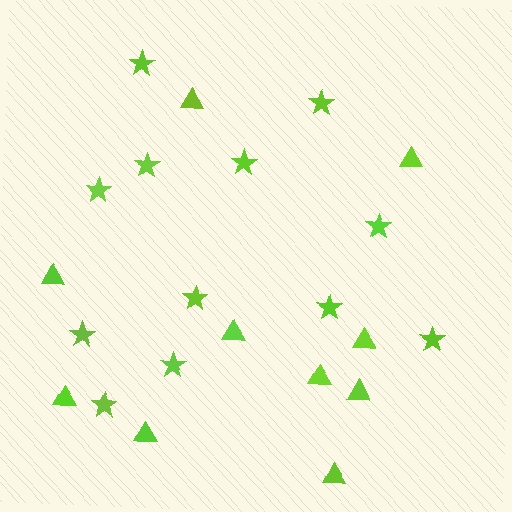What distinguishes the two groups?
There are 2 groups: one group of stars (12) and one group of triangles (10).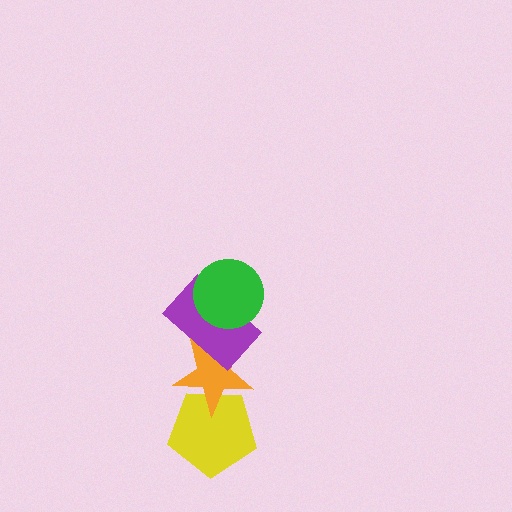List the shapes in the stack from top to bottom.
From top to bottom: the green circle, the purple rectangle, the orange star, the yellow pentagon.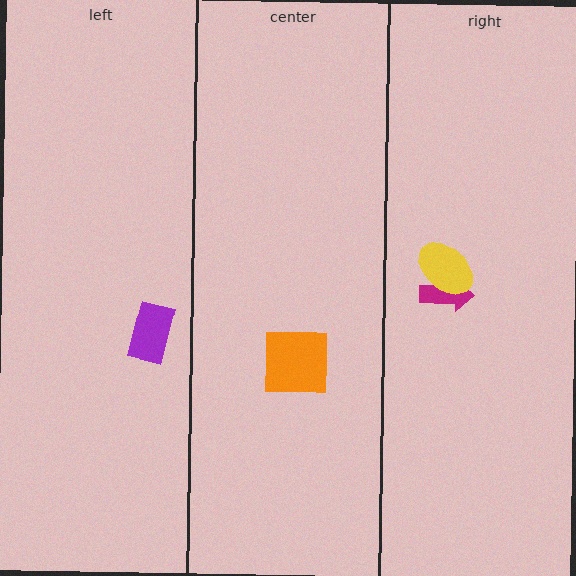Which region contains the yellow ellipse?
The right region.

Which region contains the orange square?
The center region.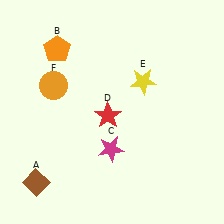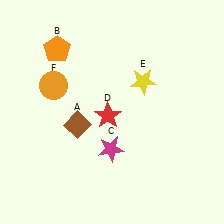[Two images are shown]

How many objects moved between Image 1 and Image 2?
1 object moved between the two images.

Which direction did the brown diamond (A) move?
The brown diamond (A) moved up.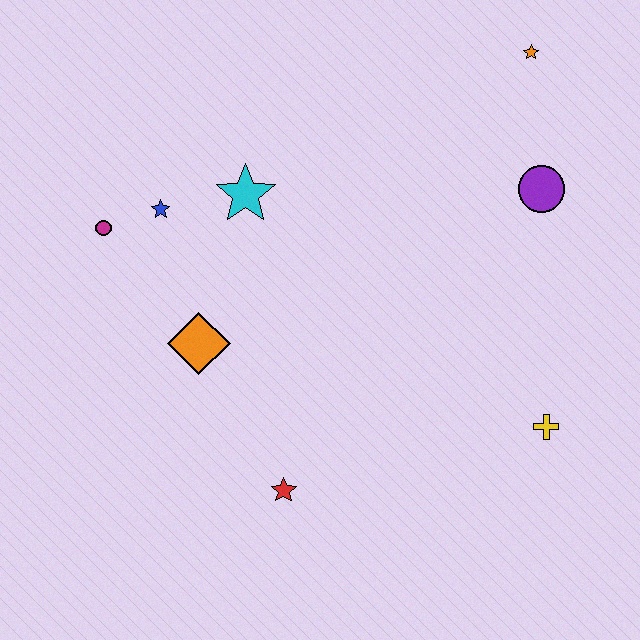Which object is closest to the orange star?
The purple circle is closest to the orange star.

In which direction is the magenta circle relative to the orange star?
The magenta circle is to the left of the orange star.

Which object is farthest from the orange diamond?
The orange star is farthest from the orange diamond.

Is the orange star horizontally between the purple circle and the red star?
Yes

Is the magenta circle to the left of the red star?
Yes